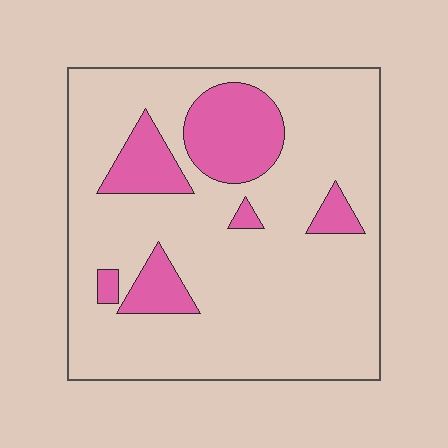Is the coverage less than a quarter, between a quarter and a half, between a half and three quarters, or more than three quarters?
Less than a quarter.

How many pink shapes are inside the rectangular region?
6.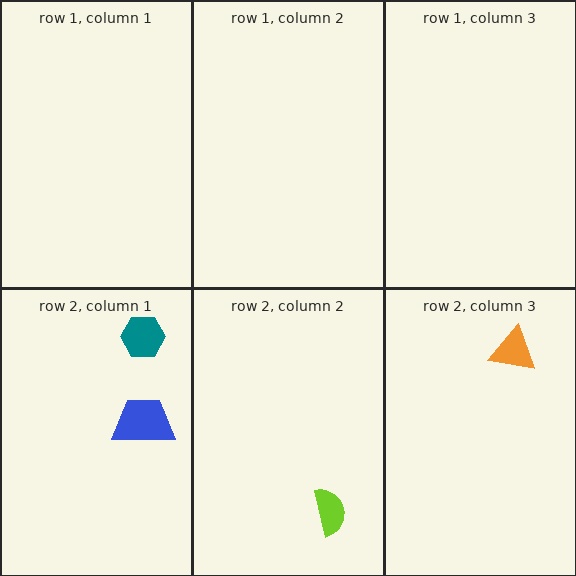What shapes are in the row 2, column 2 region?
The lime semicircle.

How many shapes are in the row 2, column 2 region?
1.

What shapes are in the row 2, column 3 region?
The orange triangle.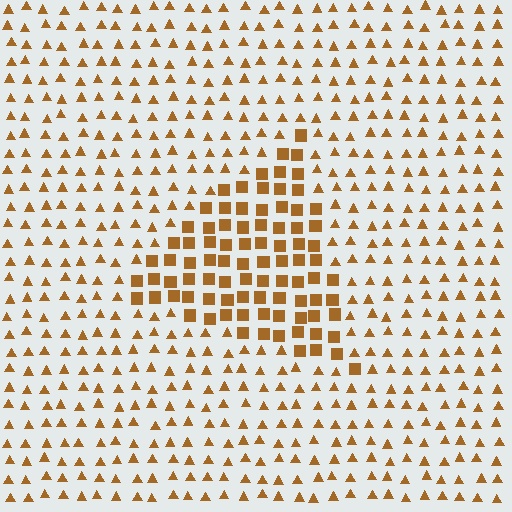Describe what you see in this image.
The image is filled with small brown elements arranged in a uniform grid. A triangle-shaped region contains squares, while the surrounding area contains triangles. The boundary is defined purely by the change in element shape.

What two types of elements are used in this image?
The image uses squares inside the triangle region and triangles outside it.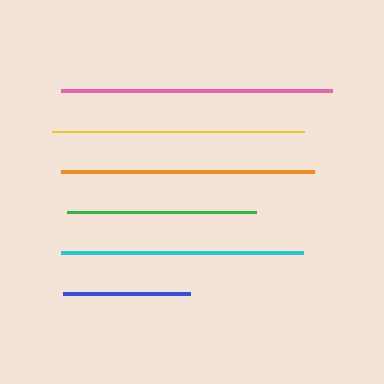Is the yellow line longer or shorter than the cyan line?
The yellow line is longer than the cyan line.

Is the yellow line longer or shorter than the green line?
The yellow line is longer than the green line.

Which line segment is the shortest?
The blue line is the shortest at approximately 128 pixels.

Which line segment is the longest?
The pink line is the longest at approximately 272 pixels.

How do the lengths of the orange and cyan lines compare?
The orange and cyan lines are approximately the same length.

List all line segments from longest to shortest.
From longest to shortest: pink, orange, yellow, cyan, green, blue.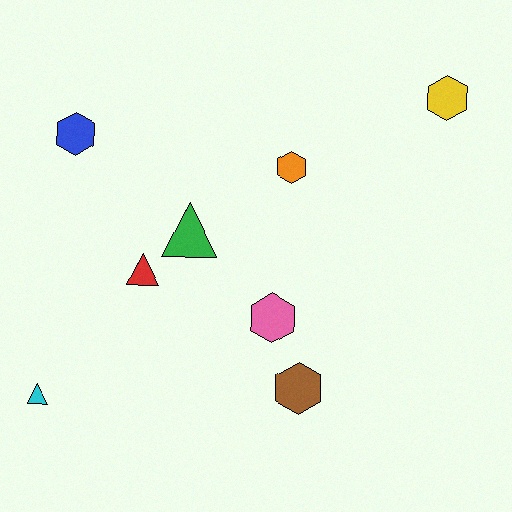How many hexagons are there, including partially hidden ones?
There are 5 hexagons.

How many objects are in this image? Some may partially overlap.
There are 8 objects.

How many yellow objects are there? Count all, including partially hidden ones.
There is 1 yellow object.